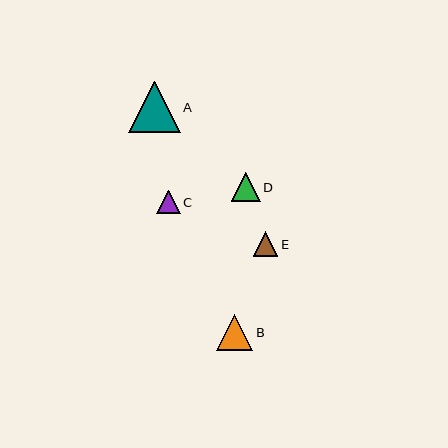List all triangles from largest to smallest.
From largest to smallest: A, B, D, E, C.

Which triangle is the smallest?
Triangle C is the smallest with a size of approximately 24 pixels.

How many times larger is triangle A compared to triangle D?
Triangle A is approximately 1.8 times the size of triangle D.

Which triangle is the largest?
Triangle A is the largest with a size of approximately 52 pixels.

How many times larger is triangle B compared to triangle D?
Triangle B is approximately 1.2 times the size of triangle D.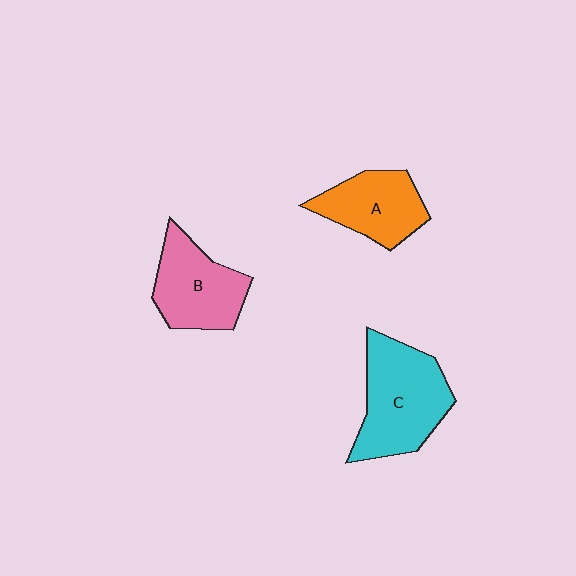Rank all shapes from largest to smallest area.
From largest to smallest: C (cyan), B (pink), A (orange).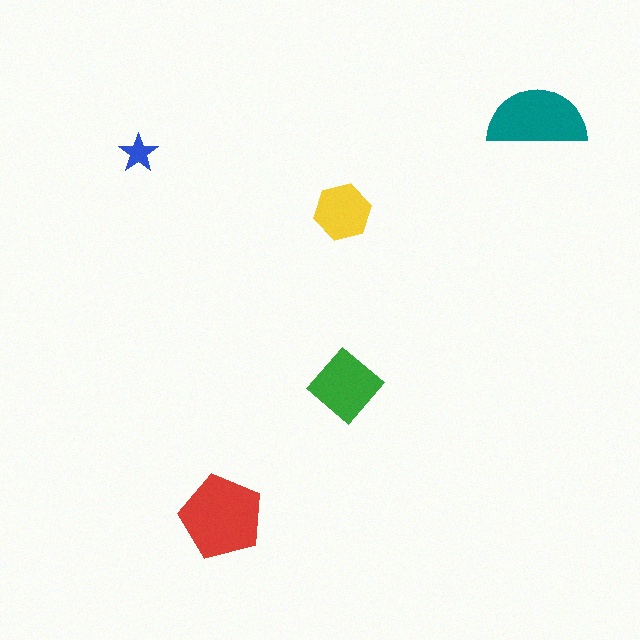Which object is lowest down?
The red pentagon is bottommost.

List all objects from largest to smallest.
The red pentagon, the teal semicircle, the green diamond, the yellow hexagon, the blue star.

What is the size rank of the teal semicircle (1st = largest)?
2nd.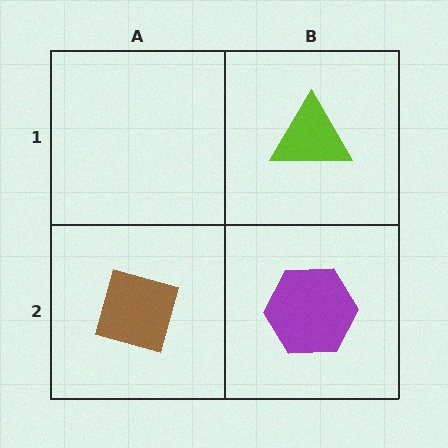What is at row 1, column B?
A lime triangle.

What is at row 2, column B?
A purple hexagon.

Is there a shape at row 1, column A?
No, that cell is empty.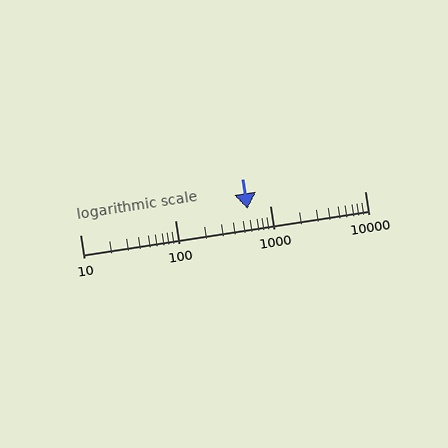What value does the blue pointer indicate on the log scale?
The pointer indicates approximately 580.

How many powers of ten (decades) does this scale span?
The scale spans 3 decades, from 10 to 10000.